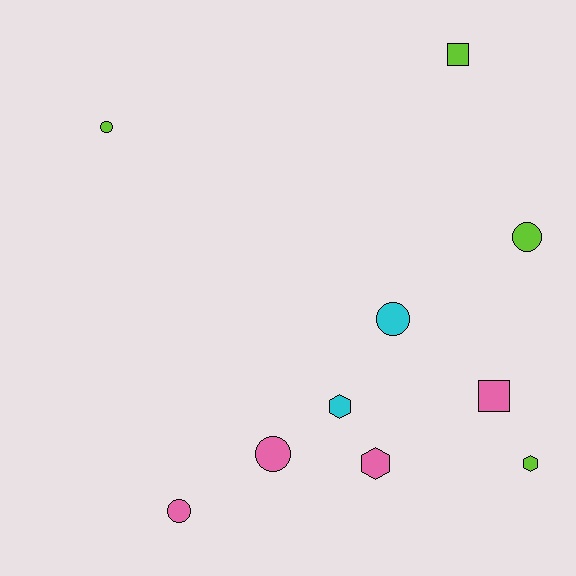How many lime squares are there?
There is 1 lime square.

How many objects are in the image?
There are 10 objects.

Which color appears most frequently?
Pink, with 4 objects.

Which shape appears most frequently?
Circle, with 5 objects.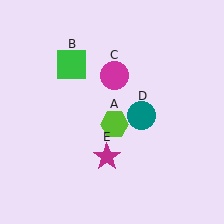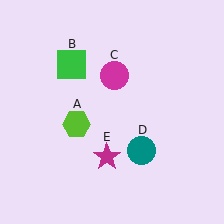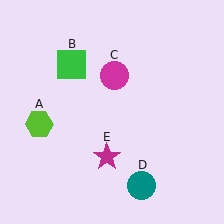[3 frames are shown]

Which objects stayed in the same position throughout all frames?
Green square (object B) and magenta circle (object C) and magenta star (object E) remained stationary.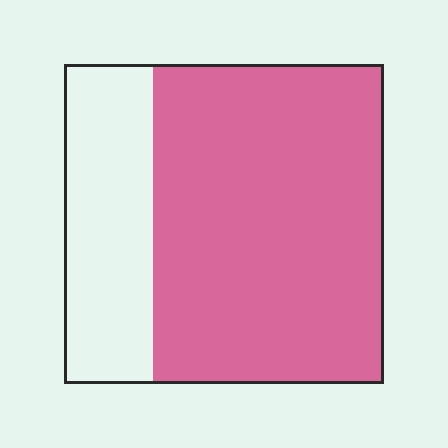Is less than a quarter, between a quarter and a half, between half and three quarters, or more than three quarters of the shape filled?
Between half and three quarters.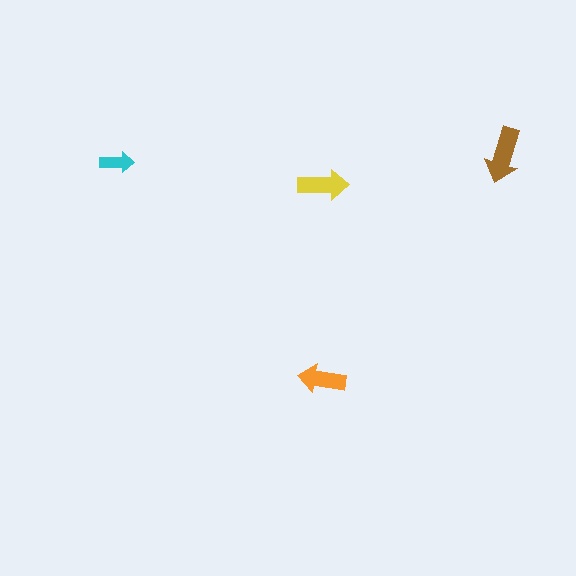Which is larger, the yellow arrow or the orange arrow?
The yellow one.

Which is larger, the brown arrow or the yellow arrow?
The brown one.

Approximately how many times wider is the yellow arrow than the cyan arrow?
About 1.5 times wider.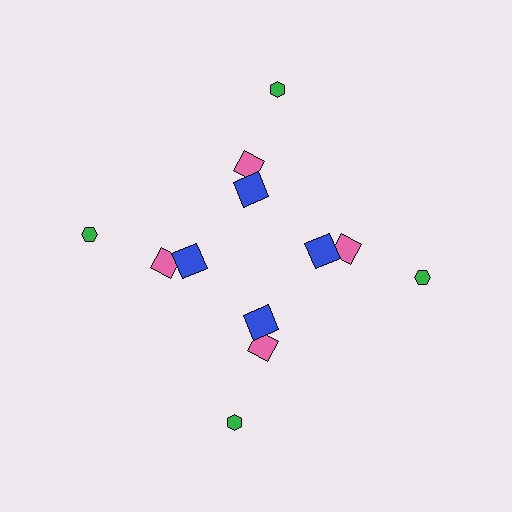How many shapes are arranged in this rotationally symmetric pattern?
There are 12 shapes, arranged in 4 groups of 3.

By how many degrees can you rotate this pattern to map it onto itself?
The pattern maps onto itself every 90 degrees of rotation.